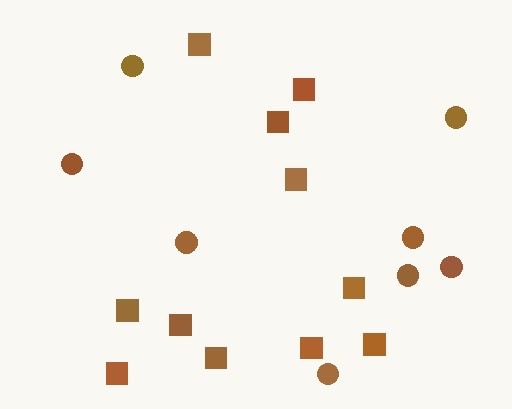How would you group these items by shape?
There are 2 groups: one group of squares (11) and one group of circles (8).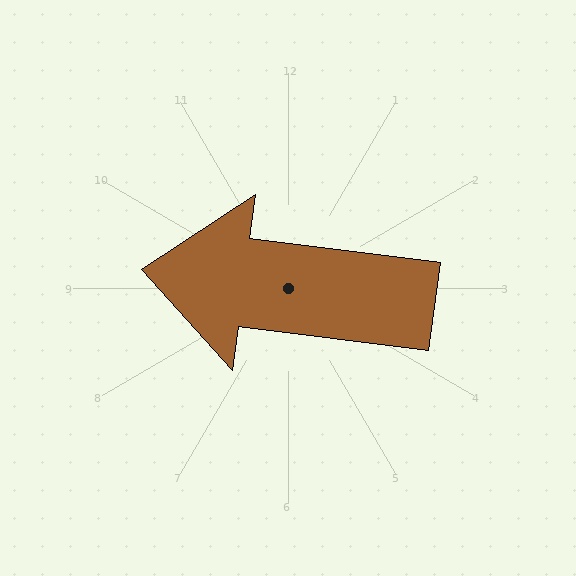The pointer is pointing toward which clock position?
Roughly 9 o'clock.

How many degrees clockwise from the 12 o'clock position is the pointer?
Approximately 277 degrees.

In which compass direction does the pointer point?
West.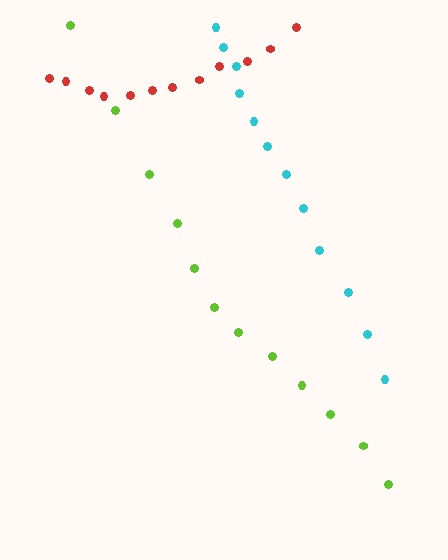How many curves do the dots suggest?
There are 3 distinct paths.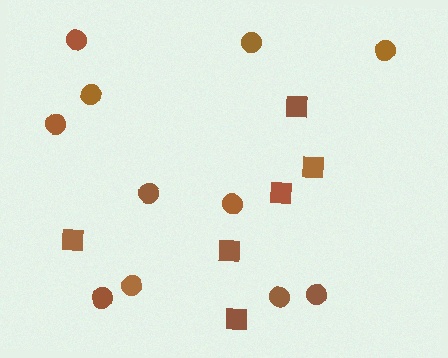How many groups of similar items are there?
There are 2 groups: one group of circles (11) and one group of squares (6).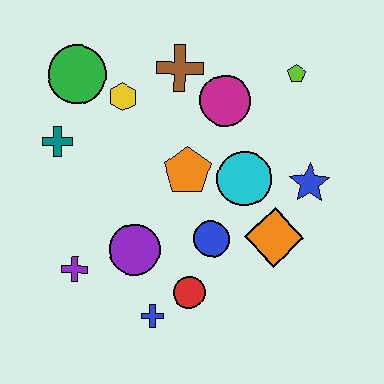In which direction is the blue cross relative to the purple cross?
The blue cross is to the right of the purple cross.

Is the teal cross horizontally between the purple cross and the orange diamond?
No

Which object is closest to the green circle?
The yellow hexagon is closest to the green circle.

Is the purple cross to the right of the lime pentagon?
No